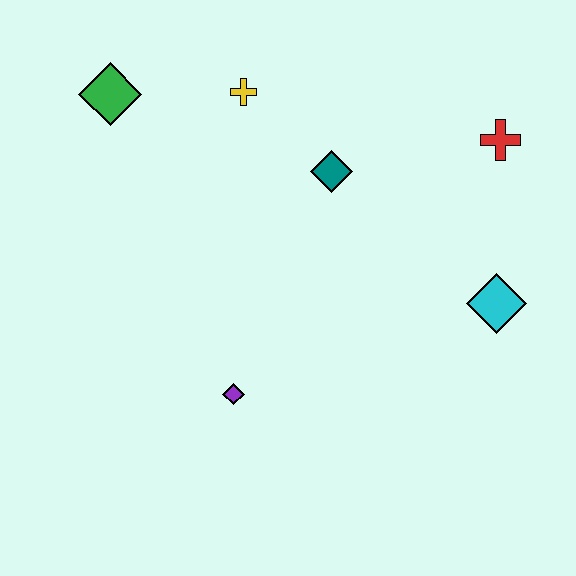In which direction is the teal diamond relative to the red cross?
The teal diamond is to the left of the red cross.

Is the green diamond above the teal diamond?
Yes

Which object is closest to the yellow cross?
The teal diamond is closest to the yellow cross.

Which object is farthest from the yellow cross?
The cyan diamond is farthest from the yellow cross.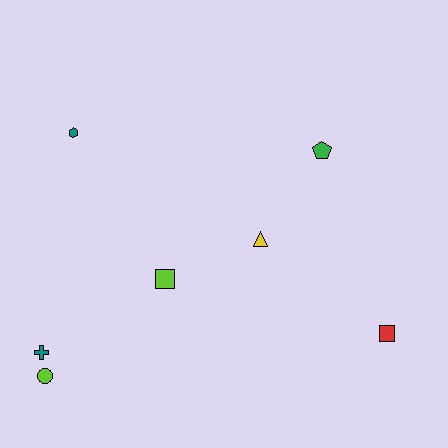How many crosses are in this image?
There is 1 cross.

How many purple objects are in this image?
There are no purple objects.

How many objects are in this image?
There are 7 objects.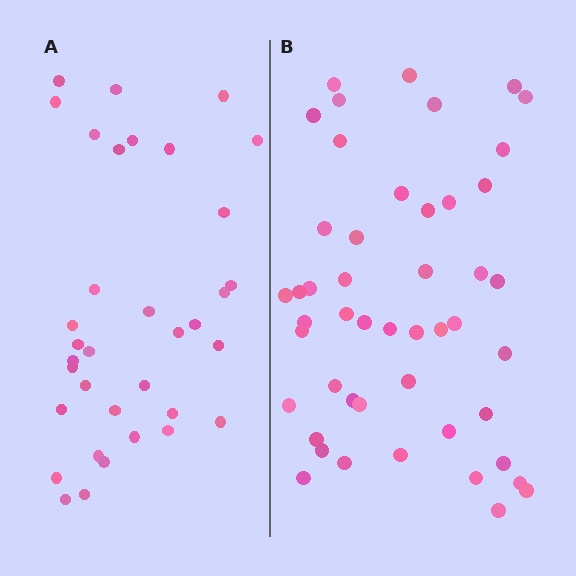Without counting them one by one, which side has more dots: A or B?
Region B (the right region) has more dots.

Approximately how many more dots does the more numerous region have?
Region B has approximately 15 more dots than region A.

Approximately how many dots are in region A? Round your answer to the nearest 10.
About 40 dots. (The exact count is 35, which rounds to 40.)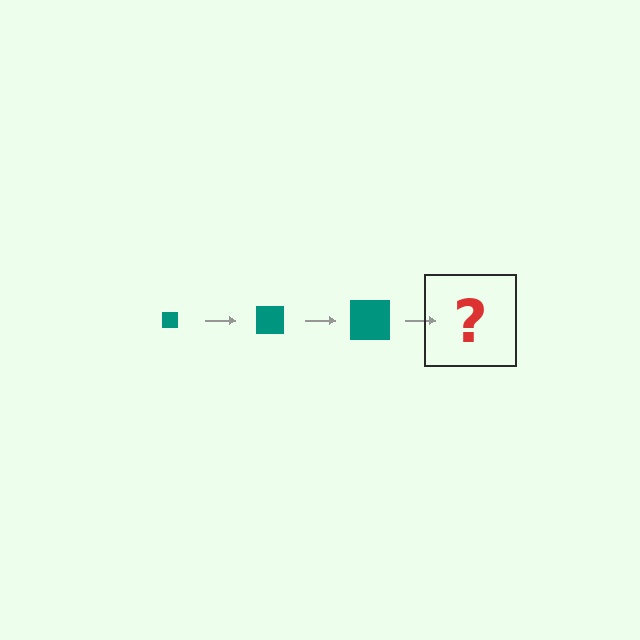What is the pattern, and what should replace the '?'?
The pattern is that the square gets progressively larger each step. The '?' should be a teal square, larger than the previous one.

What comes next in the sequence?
The next element should be a teal square, larger than the previous one.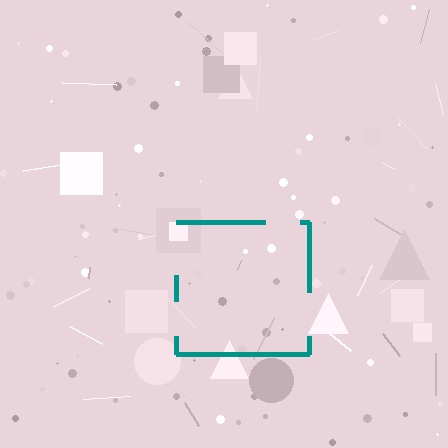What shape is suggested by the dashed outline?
The dashed outline suggests a square.